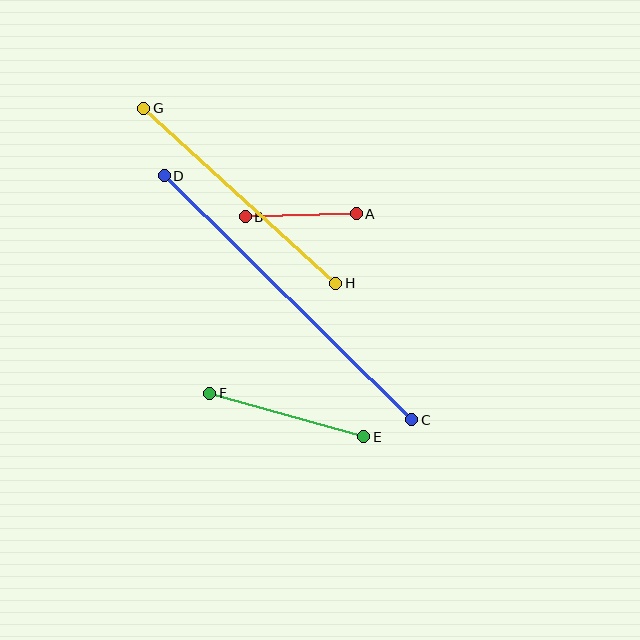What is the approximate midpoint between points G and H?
The midpoint is at approximately (240, 196) pixels.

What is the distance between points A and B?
The distance is approximately 111 pixels.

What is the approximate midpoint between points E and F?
The midpoint is at approximately (287, 415) pixels.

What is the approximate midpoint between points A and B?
The midpoint is at approximately (301, 215) pixels.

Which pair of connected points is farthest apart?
Points C and D are farthest apart.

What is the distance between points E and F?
The distance is approximately 160 pixels.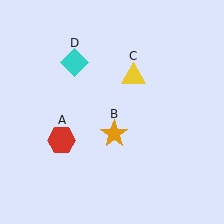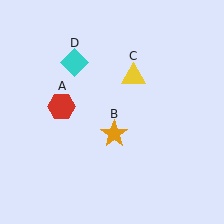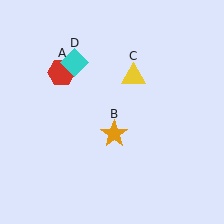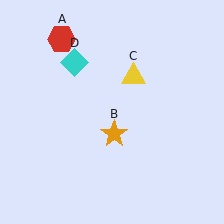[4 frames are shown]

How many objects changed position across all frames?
1 object changed position: red hexagon (object A).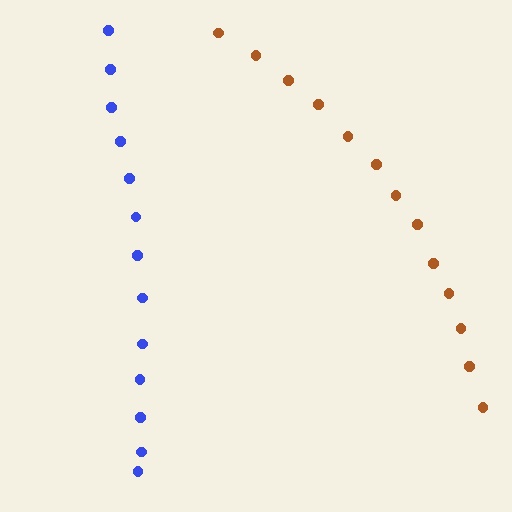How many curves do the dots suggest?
There are 2 distinct paths.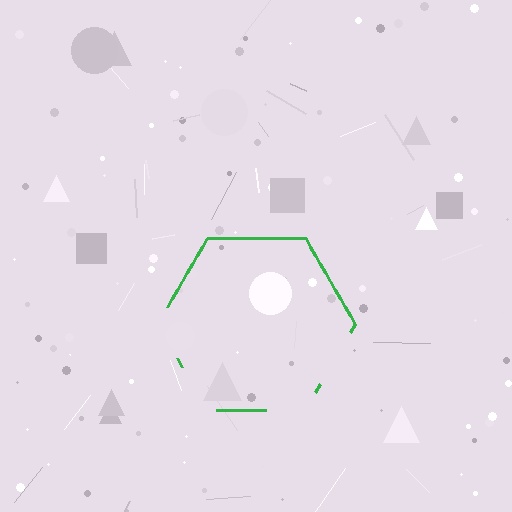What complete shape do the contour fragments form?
The contour fragments form a hexagon.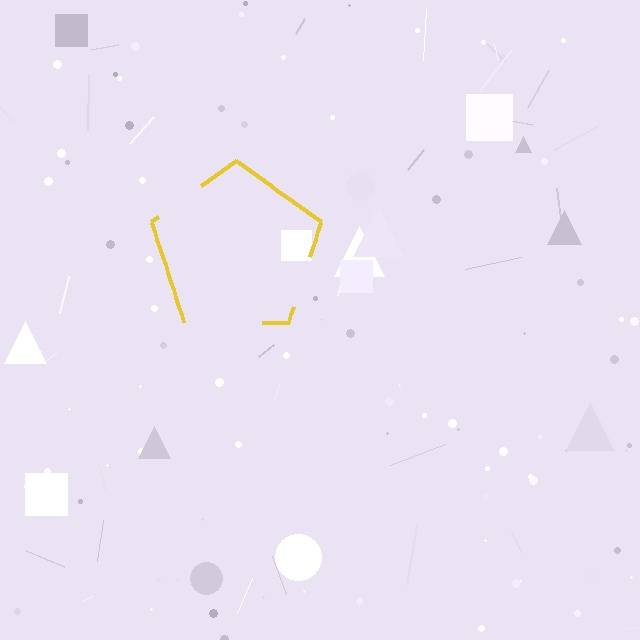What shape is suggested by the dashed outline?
The dashed outline suggests a pentagon.